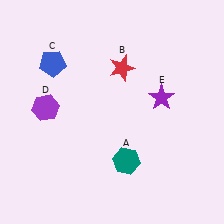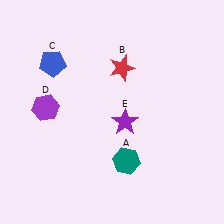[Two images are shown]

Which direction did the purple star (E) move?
The purple star (E) moved left.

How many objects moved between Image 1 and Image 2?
1 object moved between the two images.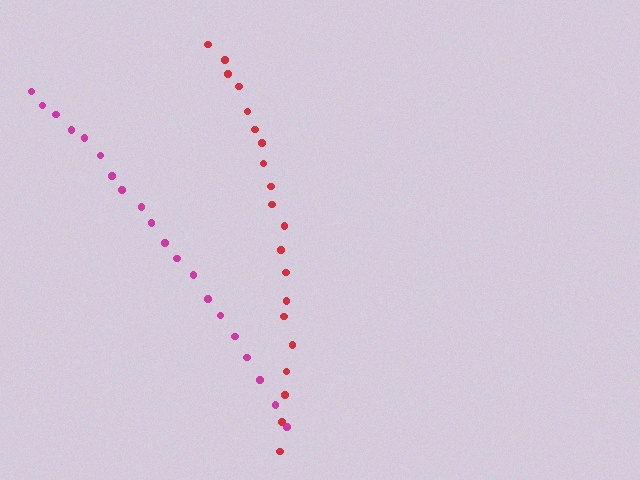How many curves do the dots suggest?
There are 2 distinct paths.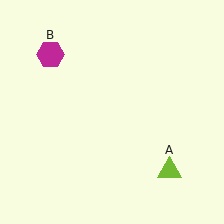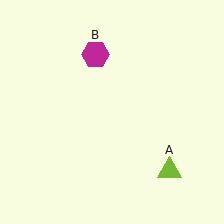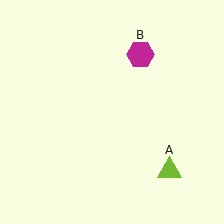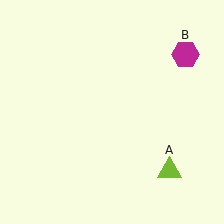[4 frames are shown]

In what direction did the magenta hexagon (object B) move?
The magenta hexagon (object B) moved right.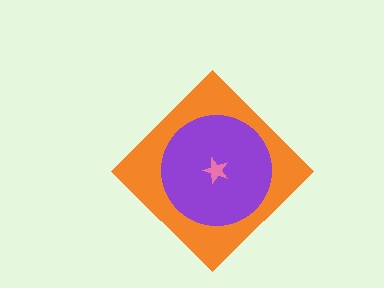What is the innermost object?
The pink star.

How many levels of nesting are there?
3.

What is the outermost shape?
The orange diamond.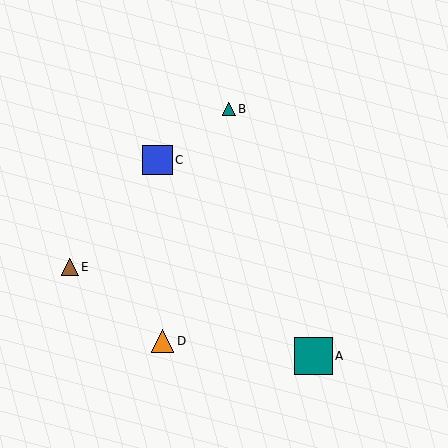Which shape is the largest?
The teal square (labeled A) is the largest.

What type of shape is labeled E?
Shape E is a brown triangle.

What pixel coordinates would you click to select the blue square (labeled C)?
Click at (158, 160) to select the blue square C.